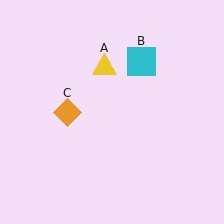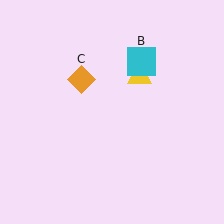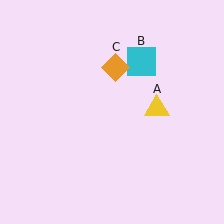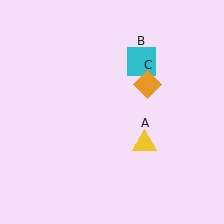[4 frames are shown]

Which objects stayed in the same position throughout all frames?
Cyan square (object B) remained stationary.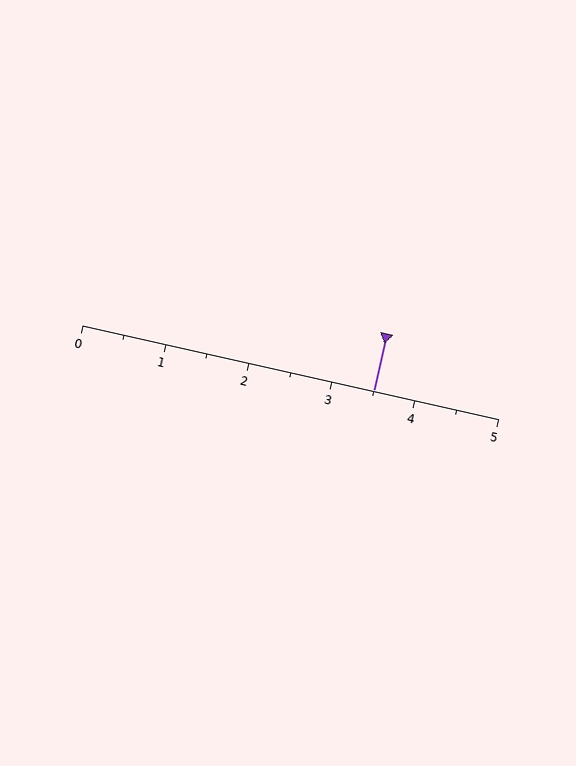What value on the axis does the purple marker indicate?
The marker indicates approximately 3.5.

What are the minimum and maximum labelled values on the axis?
The axis runs from 0 to 5.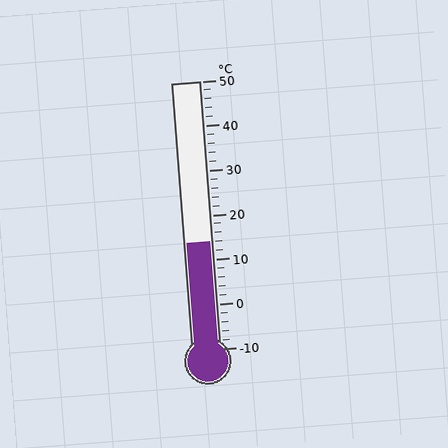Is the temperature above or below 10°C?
The temperature is above 10°C.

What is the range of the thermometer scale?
The thermometer scale ranges from -10°C to 50°C.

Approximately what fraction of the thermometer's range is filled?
The thermometer is filled to approximately 40% of its range.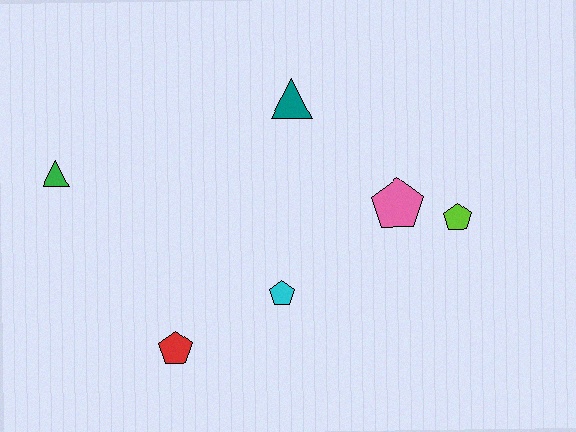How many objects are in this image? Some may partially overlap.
There are 6 objects.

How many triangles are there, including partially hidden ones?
There are 2 triangles.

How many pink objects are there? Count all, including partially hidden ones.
There is 1 pink object.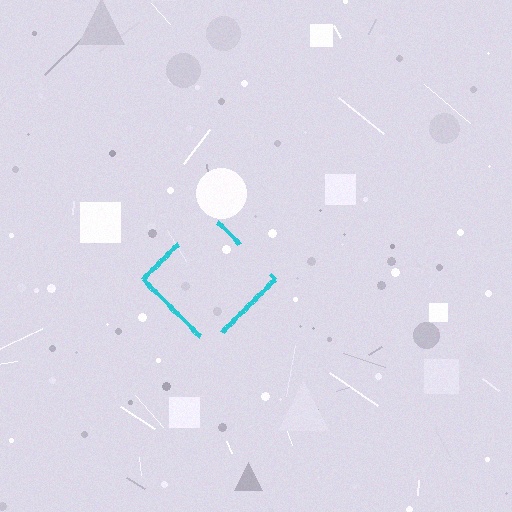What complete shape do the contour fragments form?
The contour fragments form a diamond.